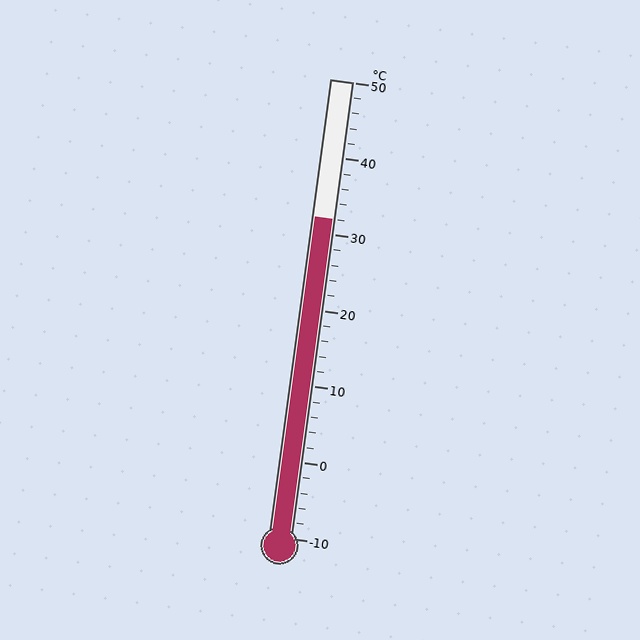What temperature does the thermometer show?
The thermometer shows approximately 32°C.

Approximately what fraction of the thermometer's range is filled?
The thermometer is filled to approximately 70% of its range.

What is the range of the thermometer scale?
The thermometer scale ranges from -10°C to 50°C.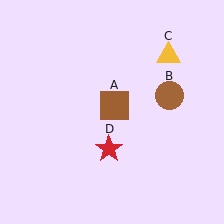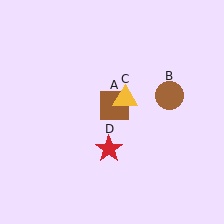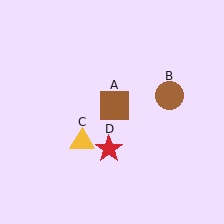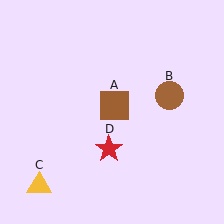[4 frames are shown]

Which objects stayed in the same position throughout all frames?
Brown square (object A) and brown circle (object B) and red star (object D) remained stationary.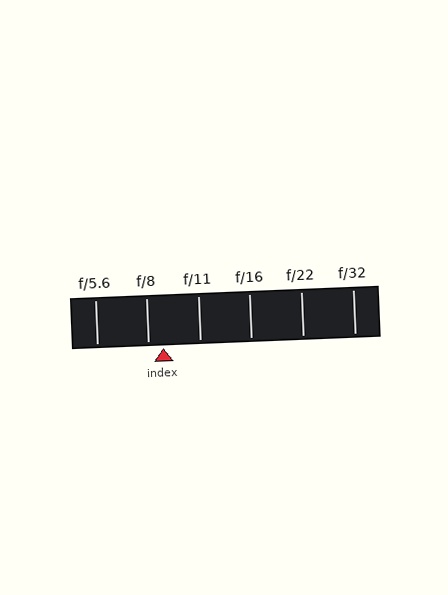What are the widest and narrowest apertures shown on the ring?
The widest aperture shown is f/5.6 and the narrowest is f/32.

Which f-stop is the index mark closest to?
The index mark is closest to f/8.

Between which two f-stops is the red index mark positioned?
The index mark is between f/8 and f/11.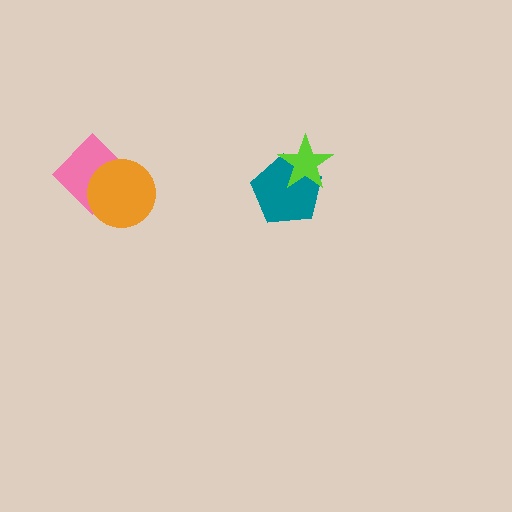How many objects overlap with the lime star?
1 object overlaps with the lime star.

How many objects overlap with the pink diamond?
1 object overlaps with the pink diamond.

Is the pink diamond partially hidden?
Yes, it is partially covered by another shape.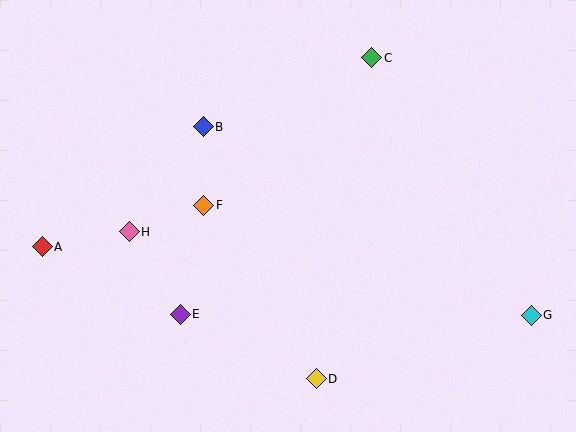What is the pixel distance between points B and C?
The distance between B and C is 182 pixels.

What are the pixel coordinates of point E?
Point E is at (180, 314).